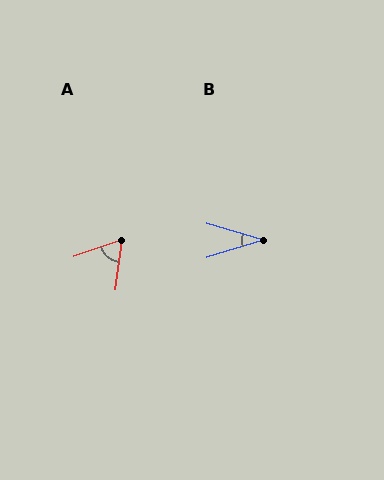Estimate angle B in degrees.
Approximately 33 degrees.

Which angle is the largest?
A, at approximately 64 degrees.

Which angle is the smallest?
B, at approximately 33 degrees.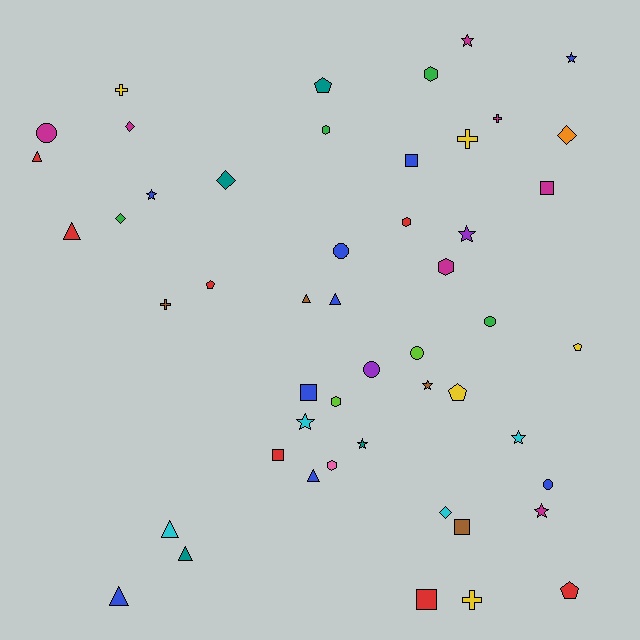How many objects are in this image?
There are 50 objects.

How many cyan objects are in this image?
There are 4 cyan objects.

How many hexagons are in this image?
There are 6 hexagons.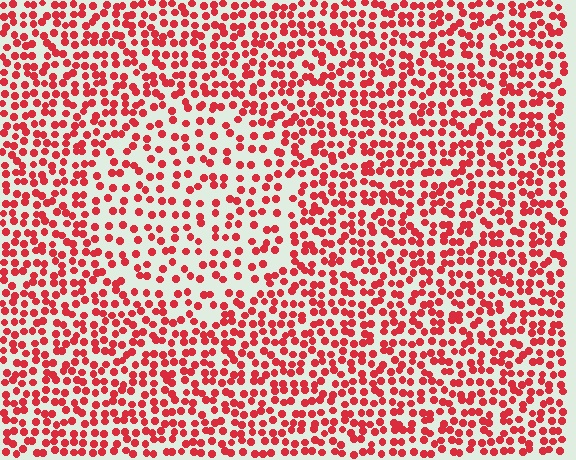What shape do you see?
I see a circle.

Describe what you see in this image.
The image contains small red elements arranged at two different densities. A circle-shaped region is visible where the elements are less densely packed than the surrounding area.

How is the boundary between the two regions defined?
The boundary is defined by a change in element density (approximately 1.7x ratio). All elements are the same color, size, and shape.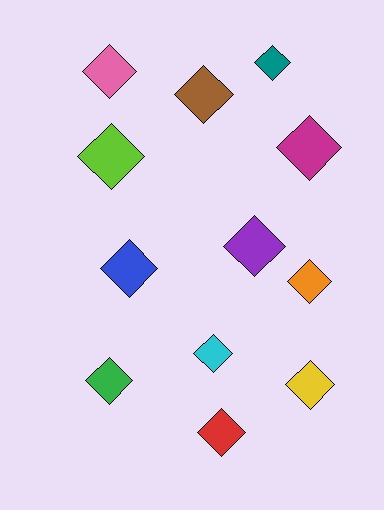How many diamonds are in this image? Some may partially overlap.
There are 12 diamonds.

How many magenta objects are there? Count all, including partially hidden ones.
There is 1 magenta object.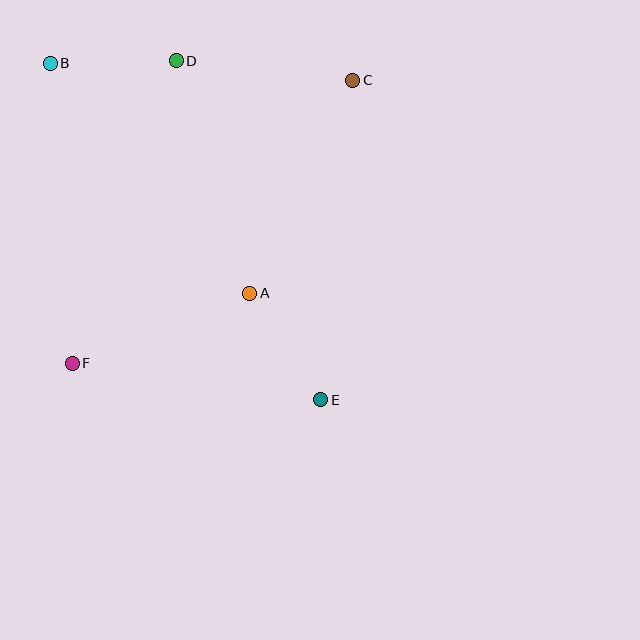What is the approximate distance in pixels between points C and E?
The distance between C and E is approximately 321 pixels.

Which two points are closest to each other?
Points B and D are closest to each other.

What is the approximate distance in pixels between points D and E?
The distance between D and E is approximately 369 pixels.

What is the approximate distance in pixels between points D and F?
The distance between D and F is approximately 320 pixels.